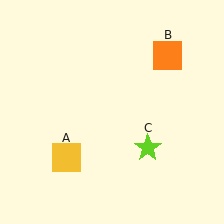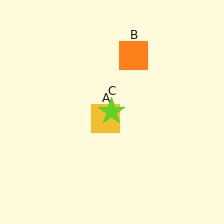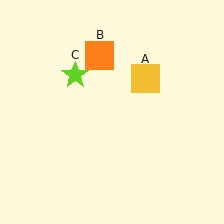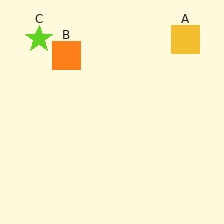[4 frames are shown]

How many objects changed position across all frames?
3 objects changed position: yellow square (object A), orange square (object B), lime star (object C).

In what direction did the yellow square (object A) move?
The yellow square (object A) moved up and to the right.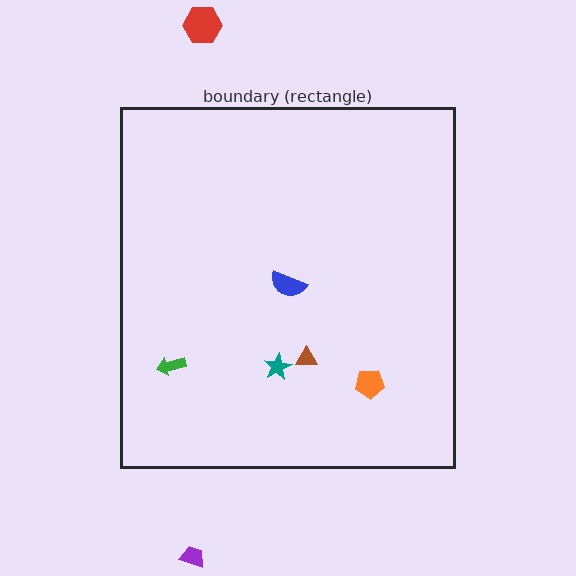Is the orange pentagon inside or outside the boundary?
Inside.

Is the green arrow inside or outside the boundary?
Inside.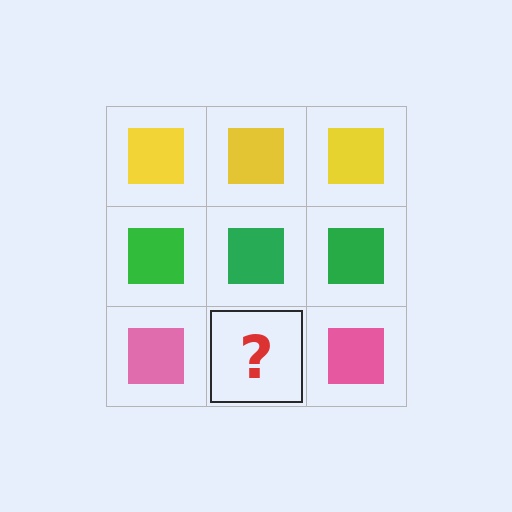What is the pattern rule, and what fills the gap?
The rule is that each row has a consistent color. The gap should be filled with a pink square.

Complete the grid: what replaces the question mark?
The question mark should be replaced with a pink square.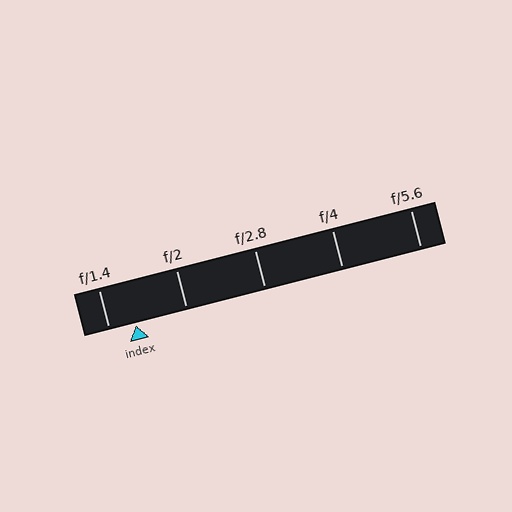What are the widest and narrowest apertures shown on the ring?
The widest aperture shown is f/1.4 and the narrowest is f/5.6.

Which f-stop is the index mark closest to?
The index mark is closest to f/1.4.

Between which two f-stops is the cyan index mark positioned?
The index mark is between f/1.4 and f/2.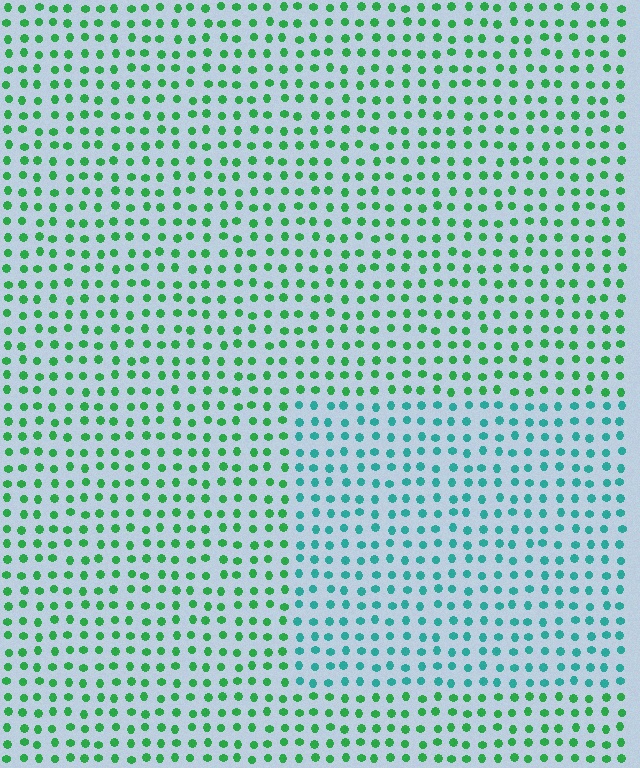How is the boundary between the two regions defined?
The boundary is defined purely by a slight shift in hue (about 41 degrees). Spacing, size, and orientation are identical on both sides.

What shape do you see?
I see a rectangle.